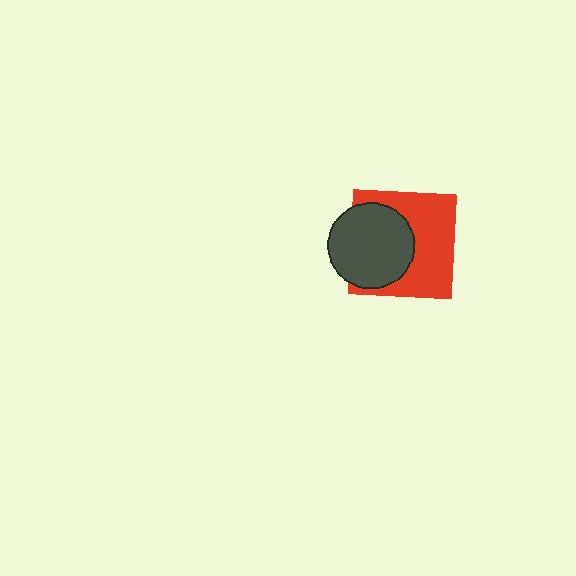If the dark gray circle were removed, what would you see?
You would see the complete red square.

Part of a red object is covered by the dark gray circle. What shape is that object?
It is a square.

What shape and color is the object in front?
The object in front is a dark gray circle.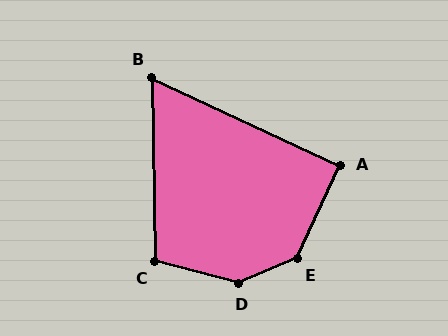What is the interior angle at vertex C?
Approximately 106 degrees (obtuse).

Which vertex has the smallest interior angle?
B, at approximately 64 degrees.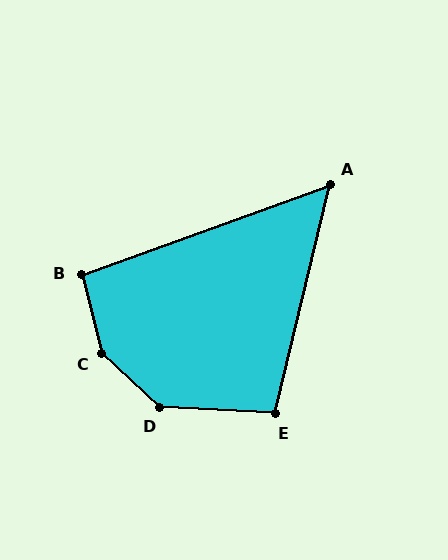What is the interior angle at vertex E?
Approximately 101 degrees (obtuse).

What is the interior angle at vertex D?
Approximately 140 degrees (obtuse).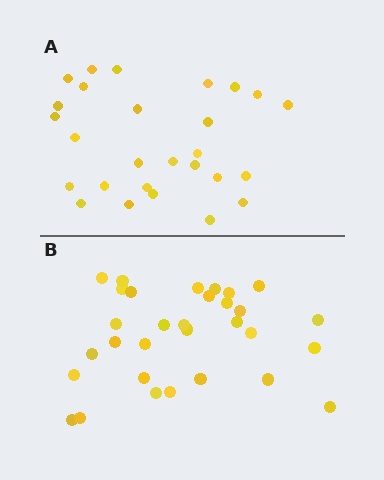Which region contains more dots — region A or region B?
Region B (the bottom region) has more dots.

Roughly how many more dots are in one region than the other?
Region B has about 4 more dots than region A.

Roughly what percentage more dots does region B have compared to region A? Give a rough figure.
About 15% more.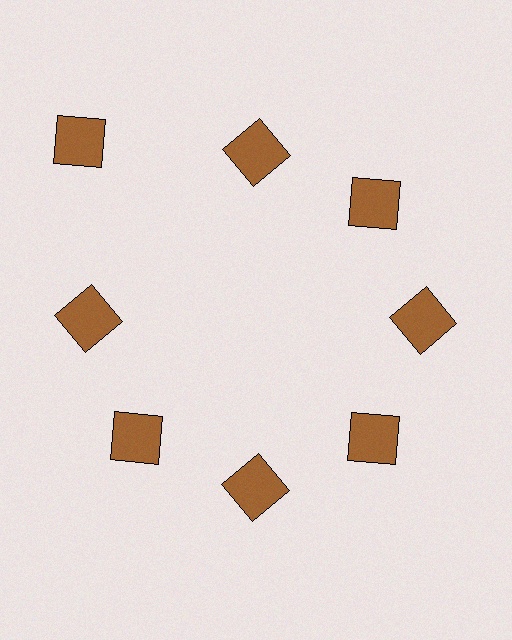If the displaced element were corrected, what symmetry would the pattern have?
It would have 8-fold rotational symmetry — the pattern would map onto itself every 45 degrees.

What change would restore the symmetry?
The symmetry would be restored by moving it inward, back onto the ring so that all 8 squares sit at equal angles and equal distance from the center.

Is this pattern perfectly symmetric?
No. The 8 brown squares are arranged in a ring, but one element near the 10 o'clock position is pushed outward from the center, breaking the 8-fold rotational symmetry.